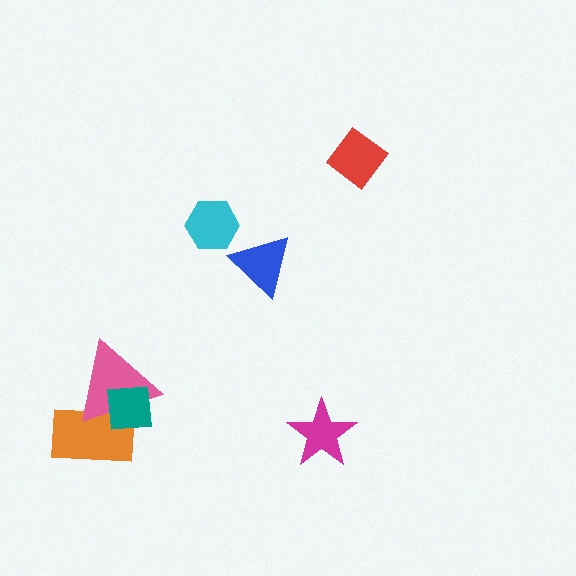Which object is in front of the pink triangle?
The teal square is in front of the pink triangle.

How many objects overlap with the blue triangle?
0 objects overlap with the blue triangle.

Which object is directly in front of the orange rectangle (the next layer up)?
The pink triangle is directly in front of the orange rectangle.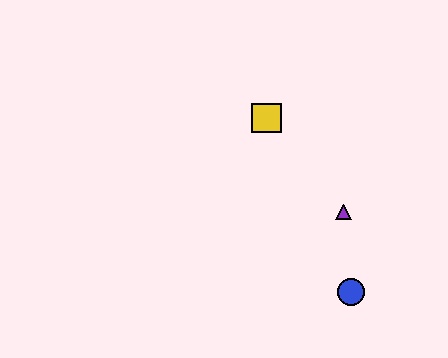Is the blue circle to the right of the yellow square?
Yes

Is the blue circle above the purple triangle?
No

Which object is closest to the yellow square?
The purple triangle is closest to the yellow square.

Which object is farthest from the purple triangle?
The yellow square is farthest from the purple triangle.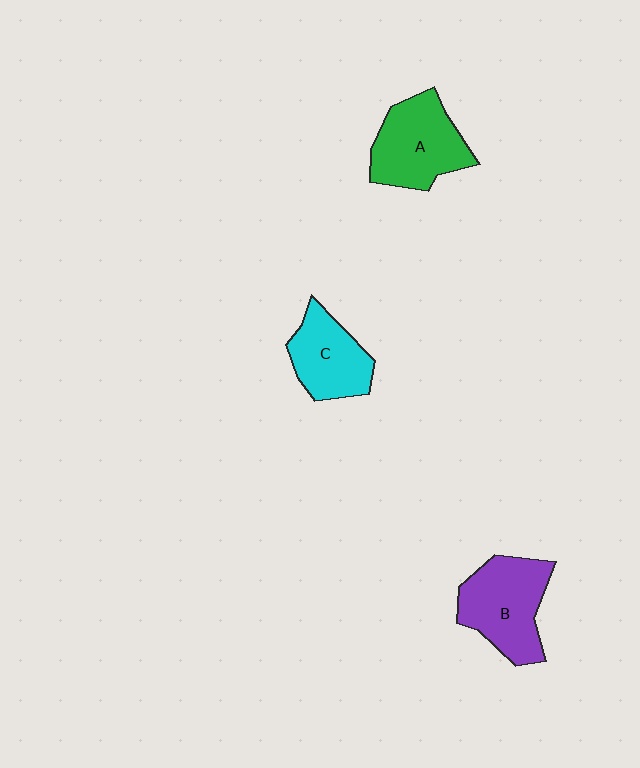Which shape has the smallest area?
Shape C (cyan).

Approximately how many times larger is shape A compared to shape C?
Approximately 1.2 times.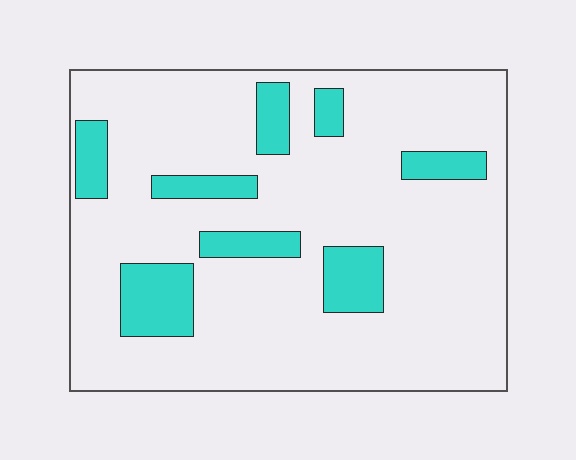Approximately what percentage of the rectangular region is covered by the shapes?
Approximately 15%.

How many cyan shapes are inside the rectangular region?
8.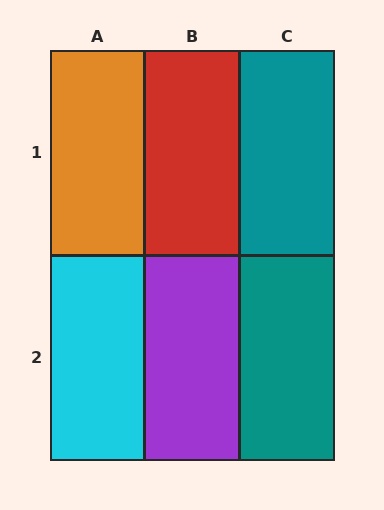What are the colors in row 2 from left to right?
Cyan, purple, teal.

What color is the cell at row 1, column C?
Teal.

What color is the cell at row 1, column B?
Red.